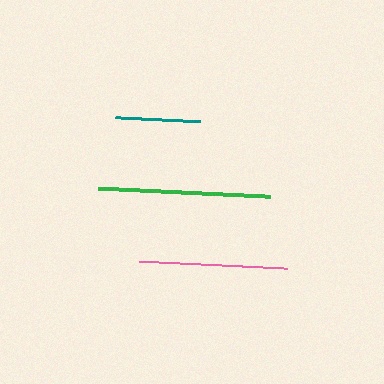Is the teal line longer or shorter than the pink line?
The pink line is longer than the teal line.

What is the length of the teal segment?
The teal segment is approximately 85 pixels long.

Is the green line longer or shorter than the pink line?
The green line is longer than the pink line.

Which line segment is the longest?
The green line is the longest at approximately 173 pixels.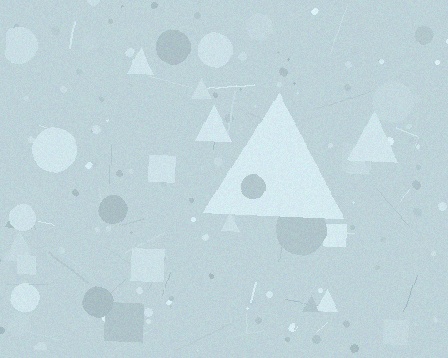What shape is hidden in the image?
A triangle is hidden in the image.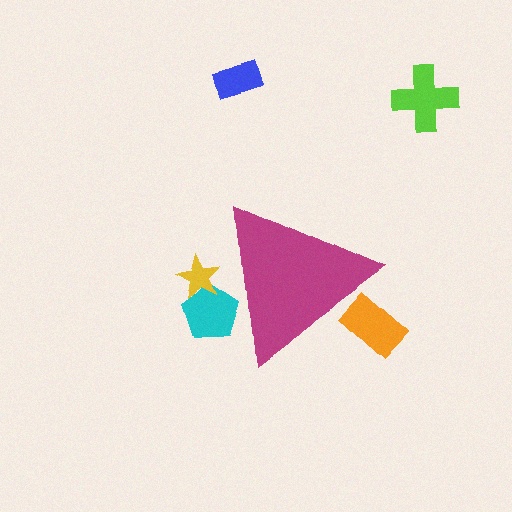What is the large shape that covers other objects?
A magenta triangle.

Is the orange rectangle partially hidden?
Yes, the orange rectangle is partially hidden behind the magenta triangle.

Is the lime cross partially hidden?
No, the lime cross is fully visible.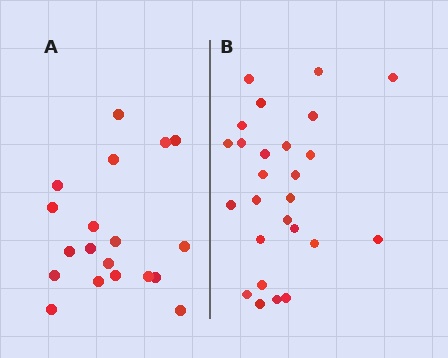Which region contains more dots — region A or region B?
Region B (the right region) has more dots.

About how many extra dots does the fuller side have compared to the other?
Region B has roughly 8 or so more dots than region A.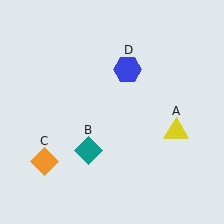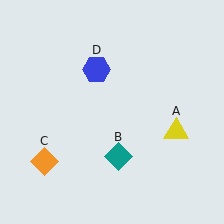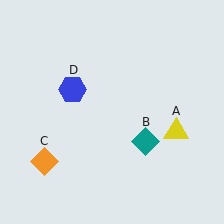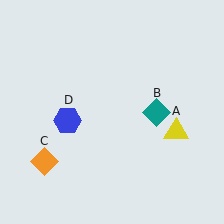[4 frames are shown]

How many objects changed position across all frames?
2 objects changed position: teal diamond (object B), blue hexagon (object D).